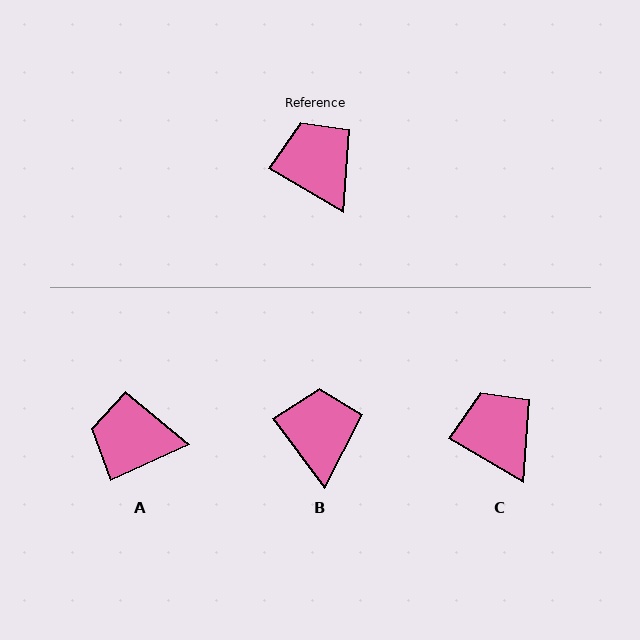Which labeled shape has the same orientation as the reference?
C.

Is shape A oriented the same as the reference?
No, it is off by about 55 degrees.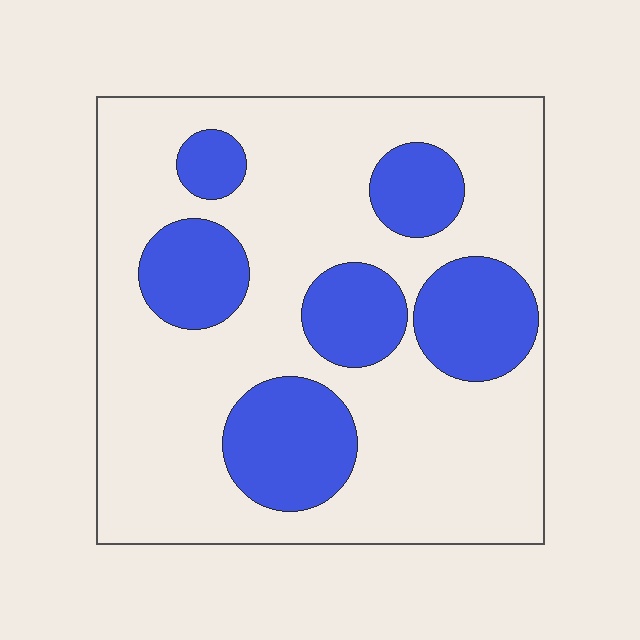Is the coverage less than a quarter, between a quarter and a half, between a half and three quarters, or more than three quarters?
Between a quarter and a half.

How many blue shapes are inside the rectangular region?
6.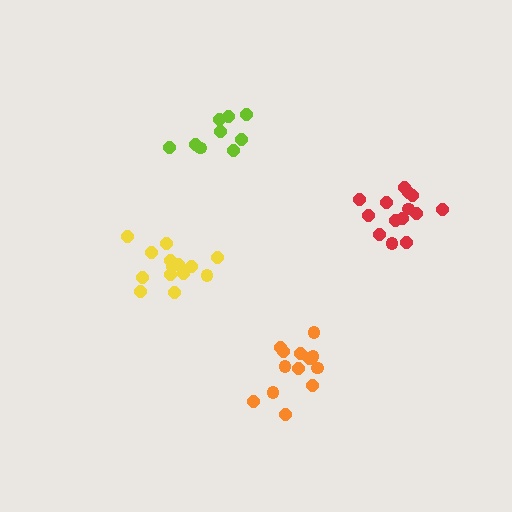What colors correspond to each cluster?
The clusters are colored: orange, red, lime, yellow.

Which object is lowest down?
The orange cluster is bottommost.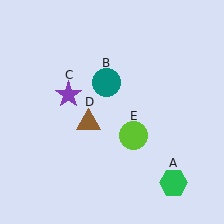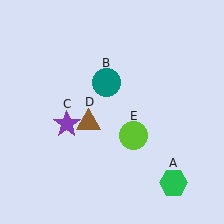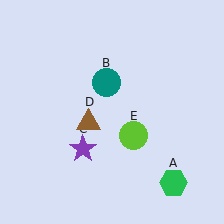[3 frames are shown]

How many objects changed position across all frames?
1 object changed position: purple star (object C).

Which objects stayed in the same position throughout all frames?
Green hexagon (object A) and teal circle (object B) and brown triangle (object D) and lime circle (object E) remained stationary.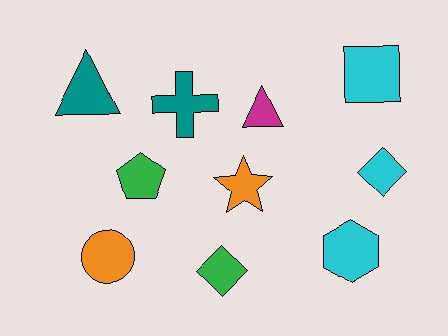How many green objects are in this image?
There are 2 green objects.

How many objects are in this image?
There are 10 objects.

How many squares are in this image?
There is 1 square.